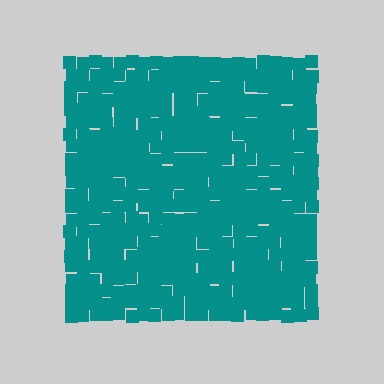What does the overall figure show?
The overall figure shows a square.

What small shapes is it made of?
It is made of small squares.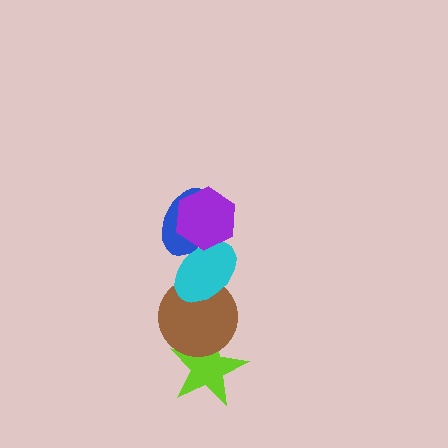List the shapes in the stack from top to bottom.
From top to bottom: the purple hexagon, the blue ellipse, the cyan ellipse, the brown circle, the lime star.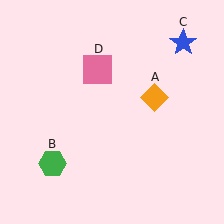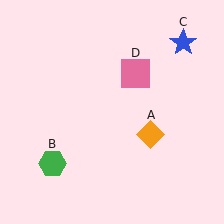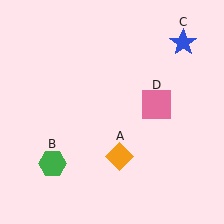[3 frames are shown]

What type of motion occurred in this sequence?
The orange diamond (object A), pink square (object D) rotated clockwise around the center of the scene.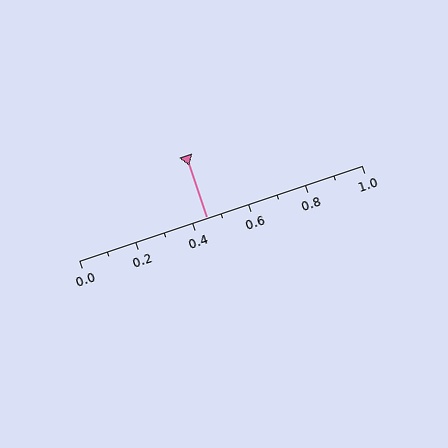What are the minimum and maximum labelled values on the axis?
The axis runs from 0.0 to 1.0.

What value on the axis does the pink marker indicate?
The marker indicates approximately 0.45.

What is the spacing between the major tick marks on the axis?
The major ticks are spaced 0.2 apart.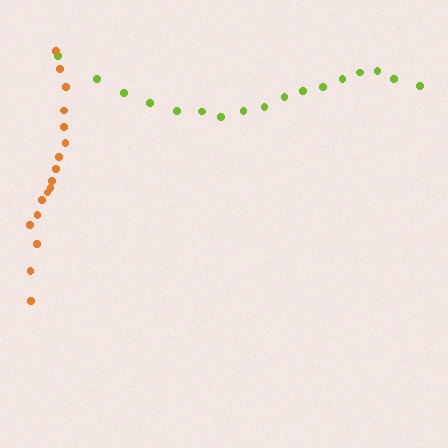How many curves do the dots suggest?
There are 2 distinct paths.